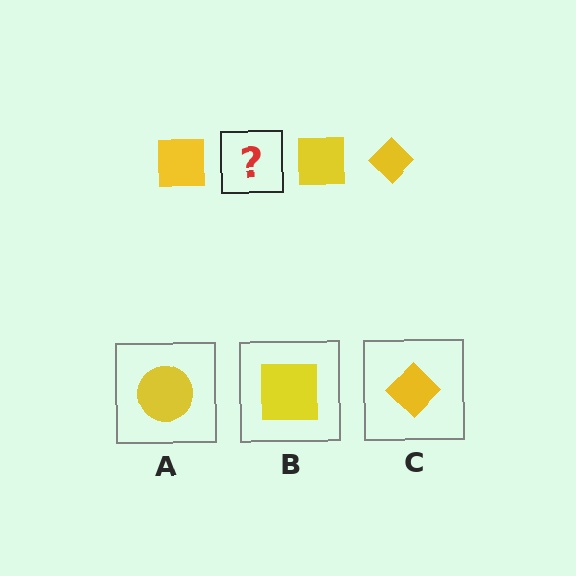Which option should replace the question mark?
Option C.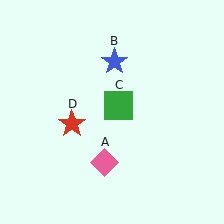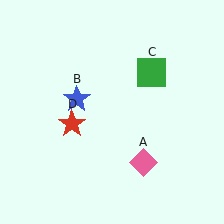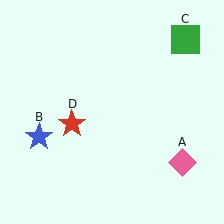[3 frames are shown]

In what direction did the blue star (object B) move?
The blue star (object B) moved down and to the left.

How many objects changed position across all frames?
3 objects changed position: pink diamond (object A), blue star (object B), green square (object C).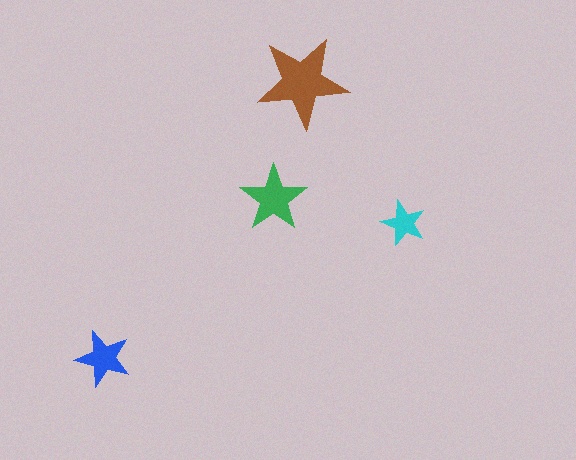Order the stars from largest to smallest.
the brown one, the green one, the blue one, the cyan one.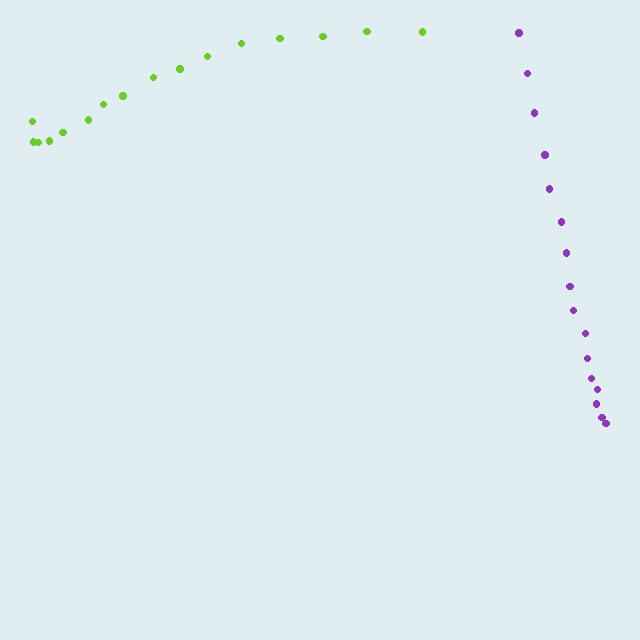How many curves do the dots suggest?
There are 2 distinct paths.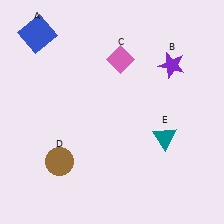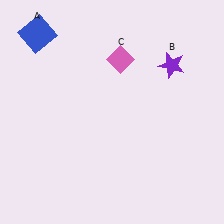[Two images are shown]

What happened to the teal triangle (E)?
The teal triangle (E) was removed in Image 2. It was in the bottom-right area of Image 1.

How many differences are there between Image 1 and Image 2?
There are 2 differences between the two images.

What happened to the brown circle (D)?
The brown circle (D) was removed in Image 2. It was in the bottom-left area of Image 1.